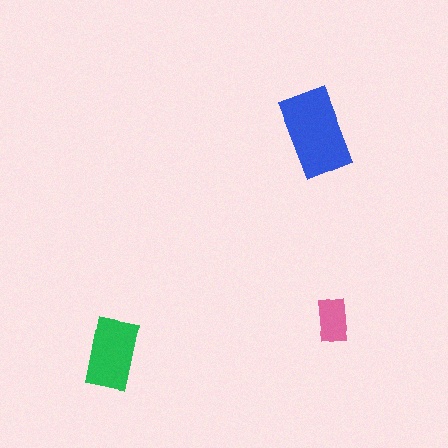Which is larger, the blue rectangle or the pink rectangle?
The blue one.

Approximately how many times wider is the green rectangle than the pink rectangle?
About 1.5 times wider.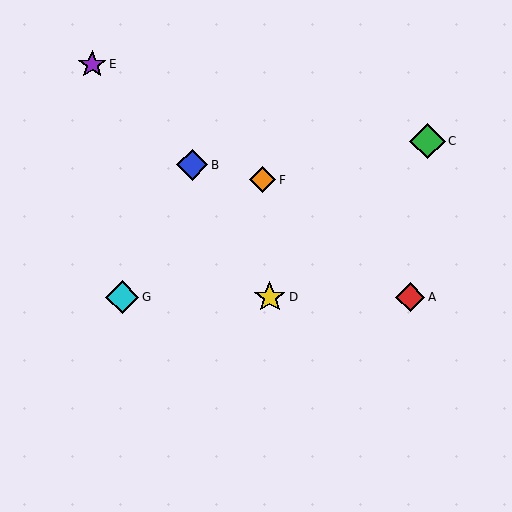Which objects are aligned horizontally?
Objects A, D, G are aligned horizontally.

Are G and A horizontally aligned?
Yes, both are at y≈297.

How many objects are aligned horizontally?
3 objects (A, D, G) are aligned horizontally.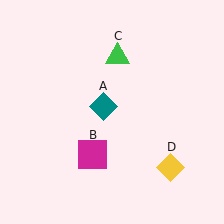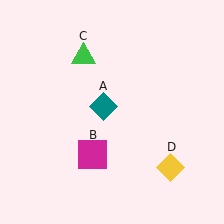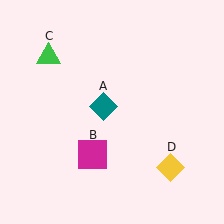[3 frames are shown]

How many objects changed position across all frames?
1 object changed position: green triangle (object C).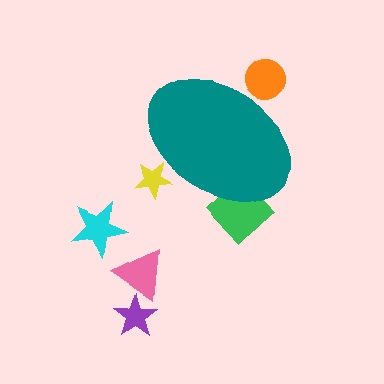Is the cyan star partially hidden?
No, the cyan star is fully visible.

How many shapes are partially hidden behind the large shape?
3 shapes are partially hidden.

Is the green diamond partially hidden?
Yes, the green diamond is partially hidden behind the teal ellipse.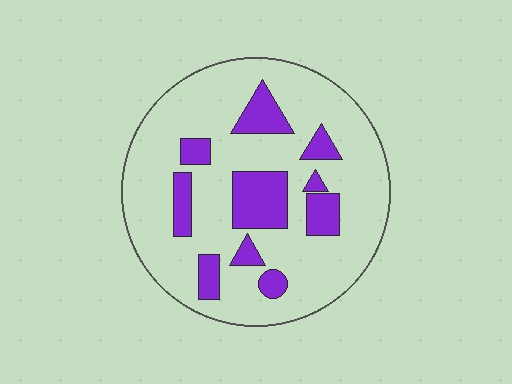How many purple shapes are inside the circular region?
10.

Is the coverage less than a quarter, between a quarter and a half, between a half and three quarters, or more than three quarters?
Less than a quarter.